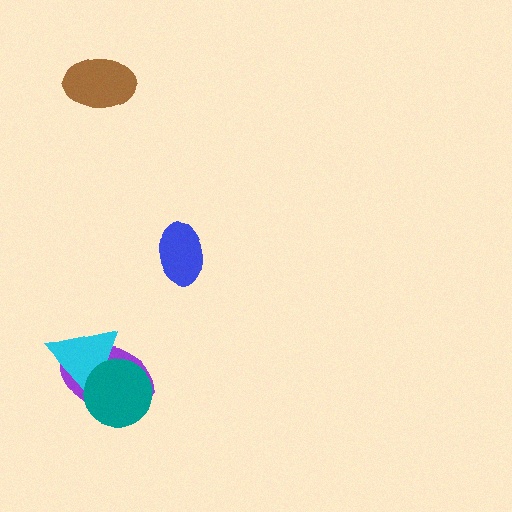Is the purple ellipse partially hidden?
Yes, it is partially covered by another shape.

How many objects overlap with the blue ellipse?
0 objects overlap with the blue ellipse.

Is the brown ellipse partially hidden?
No, no other shape covers it.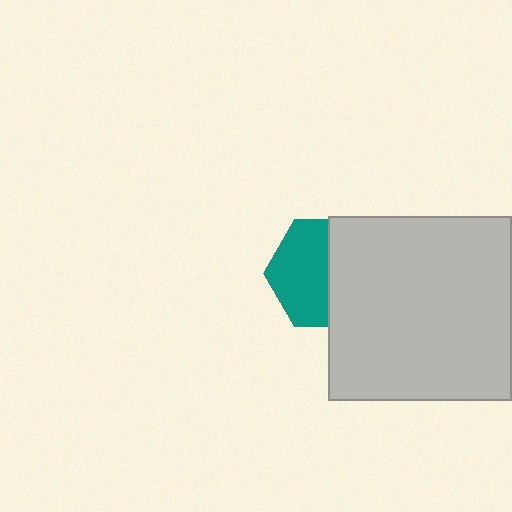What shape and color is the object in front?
The object in front is a light gray square.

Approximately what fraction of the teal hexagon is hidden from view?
Roughly 48% of the teal hexagon is hidden behind the light gray square.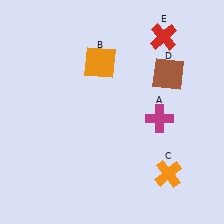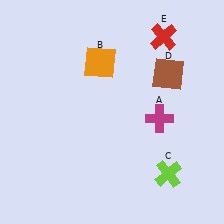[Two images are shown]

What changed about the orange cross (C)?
In Image 1, C is orange. In Image 2, it changed to lime.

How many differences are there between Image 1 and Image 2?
There is 1 difference between the two images.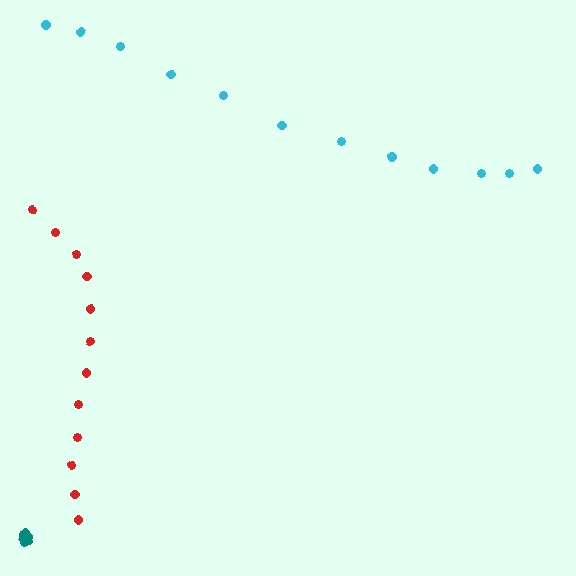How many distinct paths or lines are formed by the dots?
There are 3 distinct paths.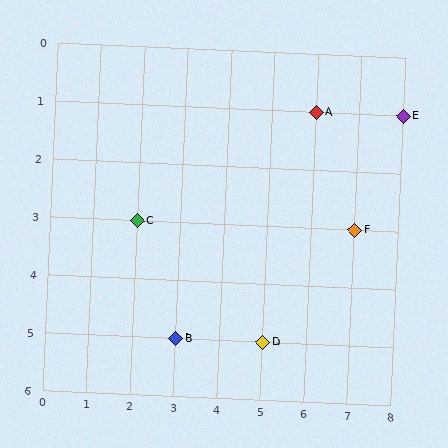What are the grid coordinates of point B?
Point B is at grid coordinates (3, 5).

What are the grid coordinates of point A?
Point A is at grid coordinates (6, 1).